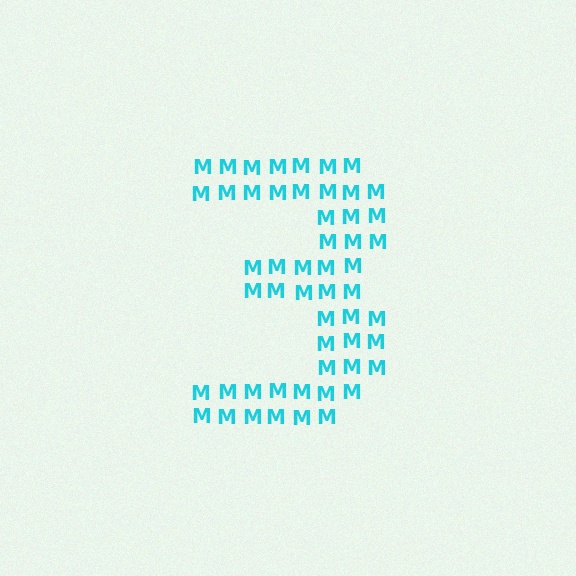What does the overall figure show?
The overall figure shows the digit 3.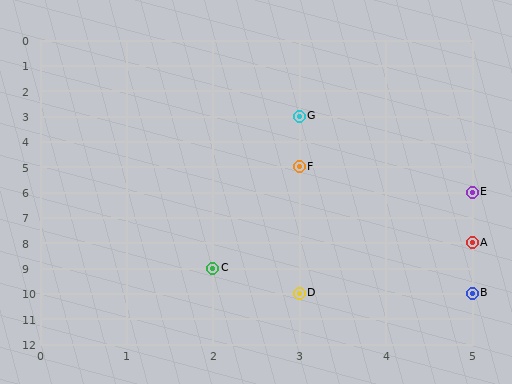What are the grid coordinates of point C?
Point C is at grid coordinates (2, 9).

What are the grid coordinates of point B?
Point B is at grid coordinates (5, 10).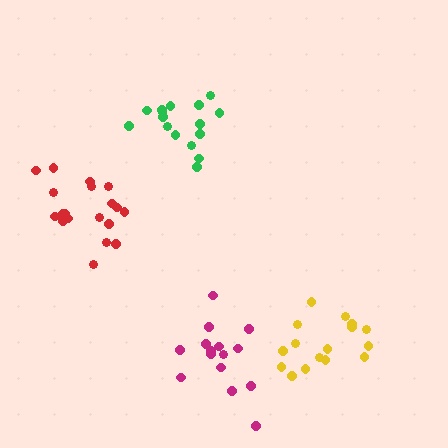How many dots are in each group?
Group 1: 15 dots, Group 2: 19 dots, Group 3: 16 dots, Group 4: 16 dots (66 total).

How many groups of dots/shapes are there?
There are 4 groups.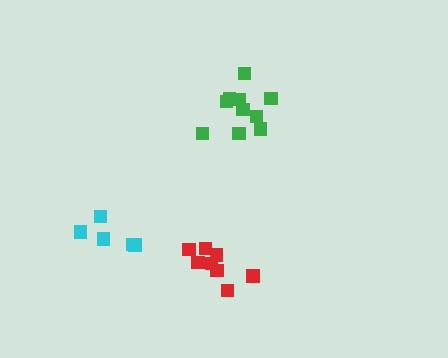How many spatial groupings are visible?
There are 3 spatial groupings.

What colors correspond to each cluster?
The clusters are colored: red, cyan, green.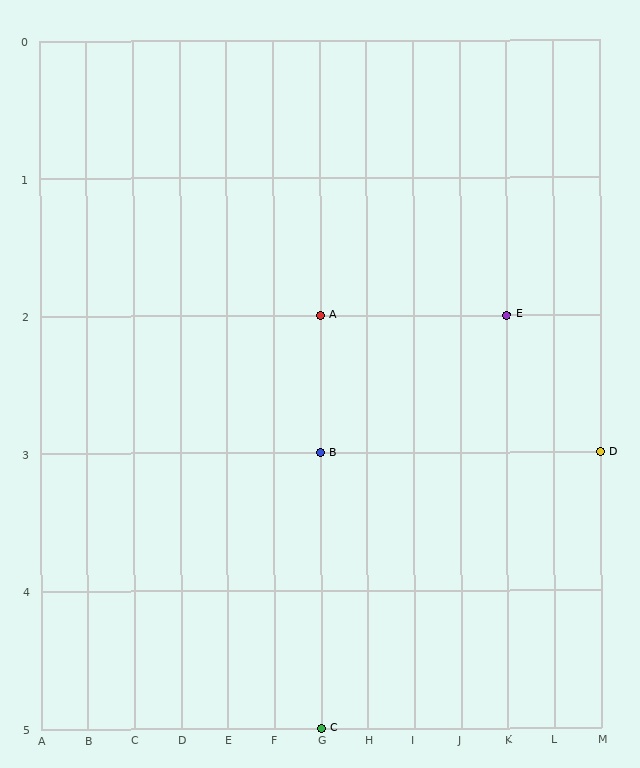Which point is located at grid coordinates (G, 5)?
Point C is at (G, 5).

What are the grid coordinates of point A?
Point A is at grid coordinates (G, 2).